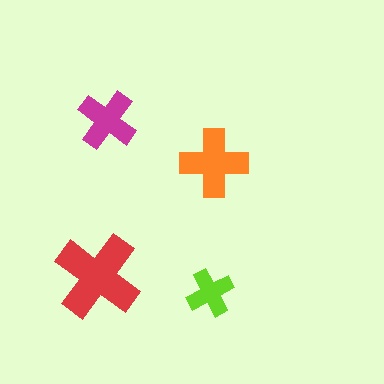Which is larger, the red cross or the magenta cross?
The red one.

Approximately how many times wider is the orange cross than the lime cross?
About 1.5 times wider.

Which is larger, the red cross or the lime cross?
The red one.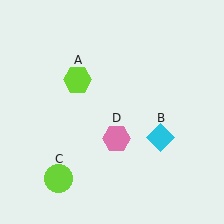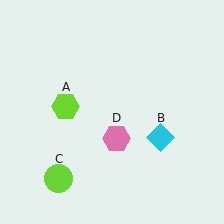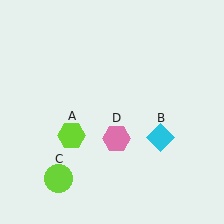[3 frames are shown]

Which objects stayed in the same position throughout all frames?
Cyan diamond (object B) and lime circle (object C) and pink hexagon (object D) remained stationary.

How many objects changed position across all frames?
1 object changed position: lime hexagon (object A).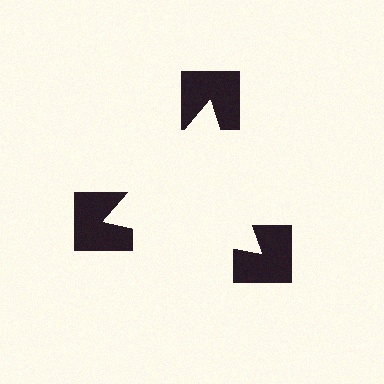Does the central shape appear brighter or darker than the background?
It typically appears slightly brighter than the background, even though no actual brightness change is drawn.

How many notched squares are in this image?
There are 3 — one at each vertex of the illusory triangle.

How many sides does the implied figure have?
3 sides.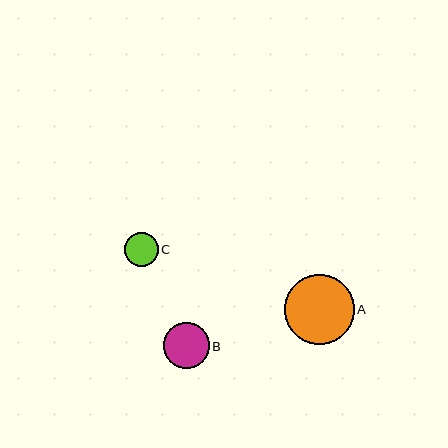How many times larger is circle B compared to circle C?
Circle B is approximately 1.3 times the size of circle C.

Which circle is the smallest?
Circle C is the smallest with a size of approximately 34 pixels.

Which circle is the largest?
Circle A is the largest with a size of approximately 70 pixels.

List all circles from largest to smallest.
From largest to smallest: A, B, C.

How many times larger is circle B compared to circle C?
Circle B is approximately 1.3 times the size of circle C.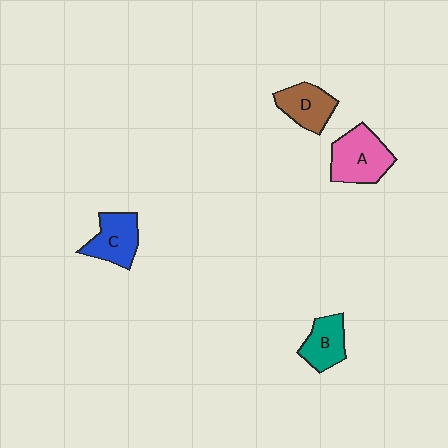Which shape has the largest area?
Shape A (pink).